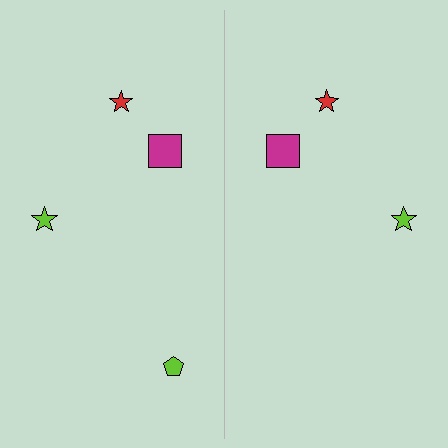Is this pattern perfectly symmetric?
No, the pattern is not perfectly symmetric. A lime pentagon is missing from the right side.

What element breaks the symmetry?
A lime pentagon is missing from the right side.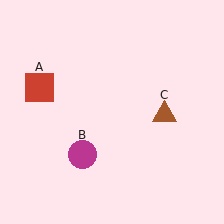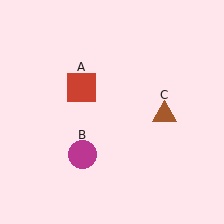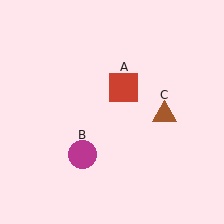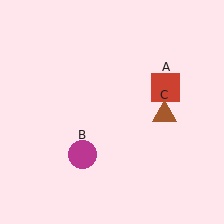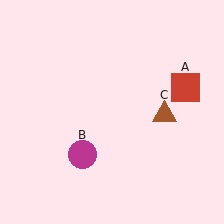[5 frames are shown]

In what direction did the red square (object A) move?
The red square (object A) moved right.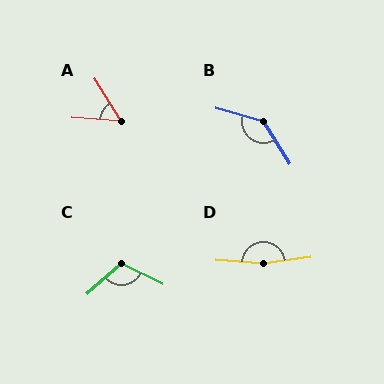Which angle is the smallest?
A, at approximately 54 degrees.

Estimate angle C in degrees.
Approximately 112 degrees.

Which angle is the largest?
D, at approximately 167 degrees.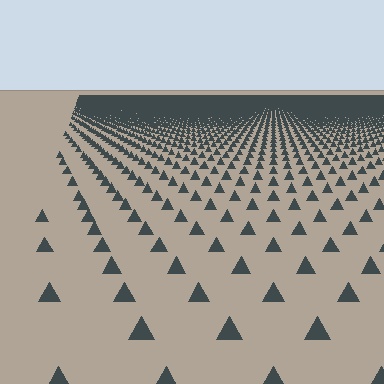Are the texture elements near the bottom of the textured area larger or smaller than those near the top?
Larger. Near the bottom, elements are closer to the viewer and appear at a bigger on-screen size.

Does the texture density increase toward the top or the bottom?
Density increases toward the top.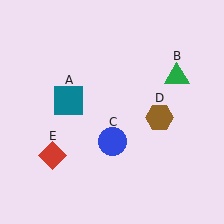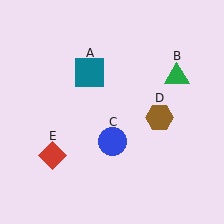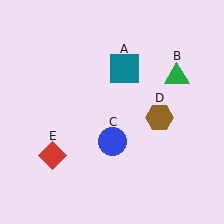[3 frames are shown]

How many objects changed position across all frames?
1 object changed position: teal square (object A).